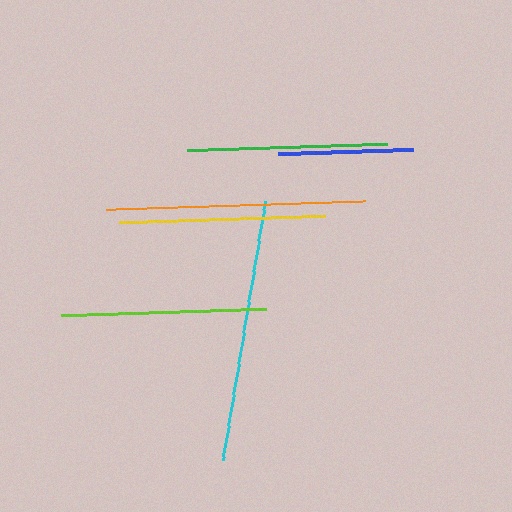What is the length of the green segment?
The green segment is approximately 201 pixels long.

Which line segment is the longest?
The cyan line is the longest at approximately 263 pixels.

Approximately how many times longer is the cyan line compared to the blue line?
The cyan line is approximately 1.9 times the length of the blue line.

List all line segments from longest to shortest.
From longest to shortest: cyan, orange, yellow, lime, green, blue.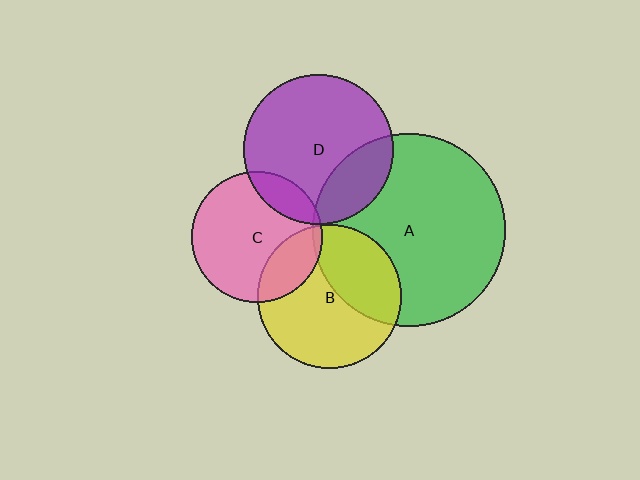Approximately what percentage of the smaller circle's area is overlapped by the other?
Approximately 25%.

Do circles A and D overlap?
Yes.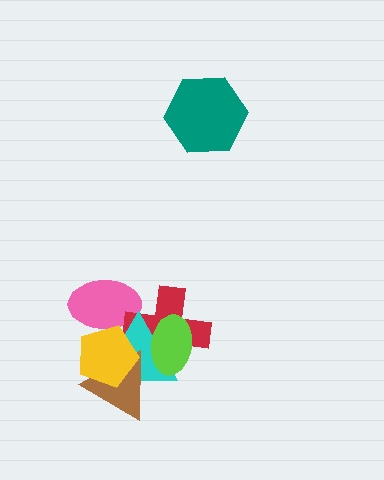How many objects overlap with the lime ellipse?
2 objects overlap with the lime ellipse.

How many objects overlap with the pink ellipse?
3 objects overlap with the pink ellipse.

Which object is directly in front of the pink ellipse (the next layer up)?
The red cross is directly in front of the pink ellipse.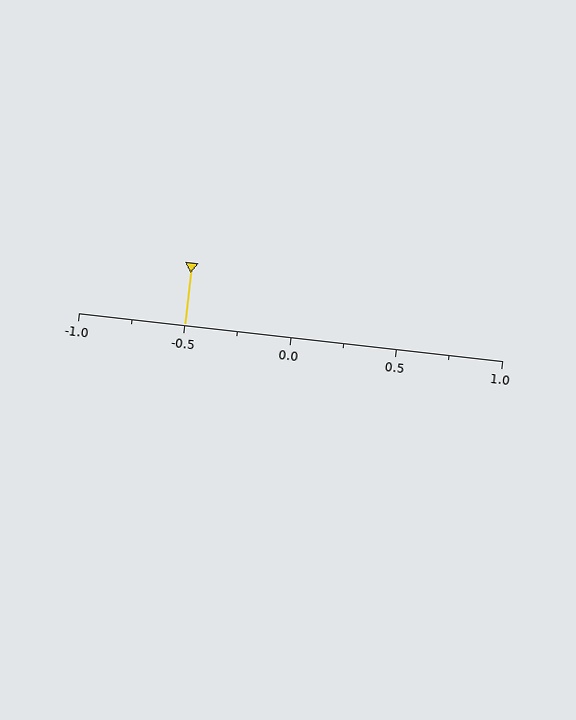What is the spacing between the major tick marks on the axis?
The major ticks are spaced 0.5 apart.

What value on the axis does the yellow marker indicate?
The marker indicates approximately -0.5.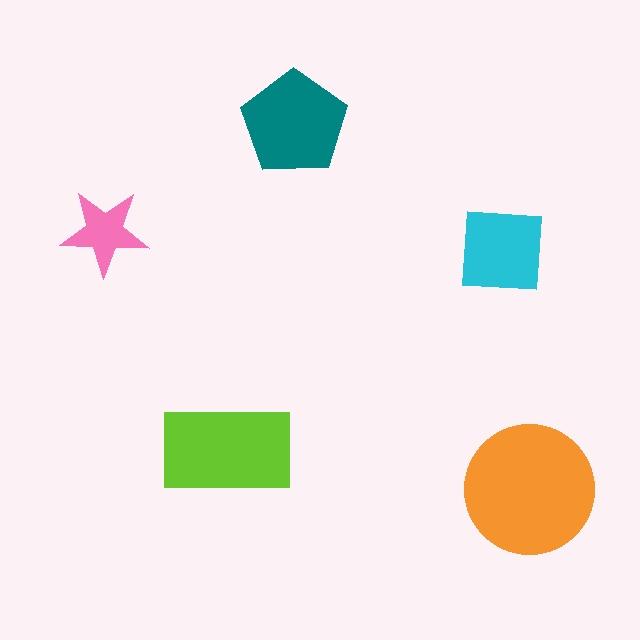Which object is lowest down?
The orange circle is bottommost.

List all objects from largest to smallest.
The orange circle, the lime rectangle, the teal pentagon, the cyan square, the pink star.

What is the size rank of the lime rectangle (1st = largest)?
2nd.